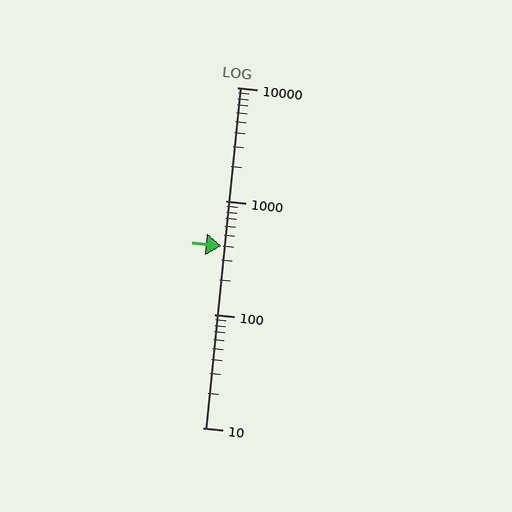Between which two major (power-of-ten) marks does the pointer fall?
The pointer is between 100 and 1000.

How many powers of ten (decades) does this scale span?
The scale spans 3 decades, from 10 to 10000.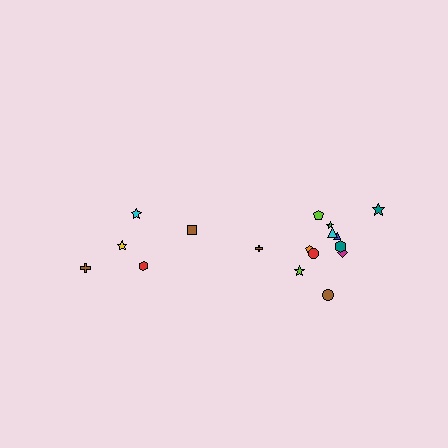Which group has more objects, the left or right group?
The right group.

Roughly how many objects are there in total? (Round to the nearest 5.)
Roughly 15 objects in total.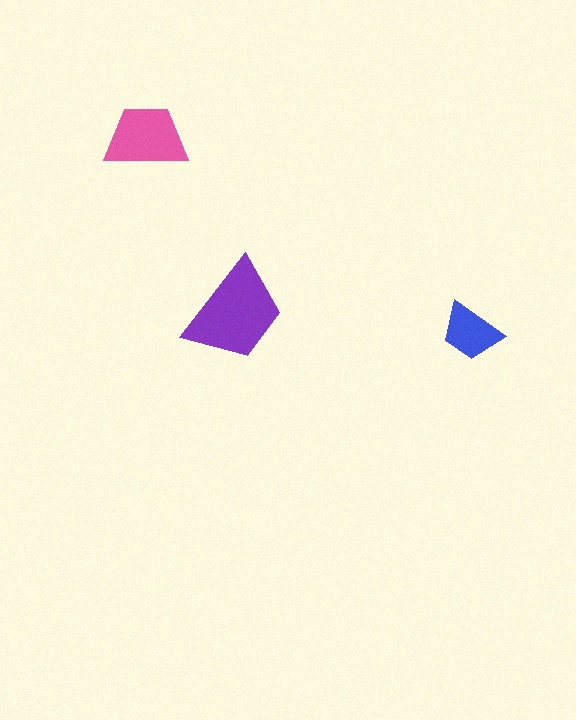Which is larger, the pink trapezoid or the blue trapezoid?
The pink one.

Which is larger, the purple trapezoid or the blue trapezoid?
The purple one.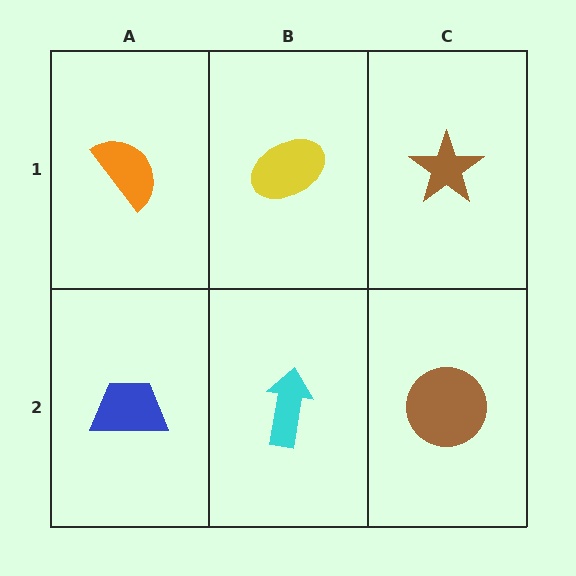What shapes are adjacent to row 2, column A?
An orange semicircle (row 1, column A), a cyan arrow (row 2, column B).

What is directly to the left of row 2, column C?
A cyan arrow.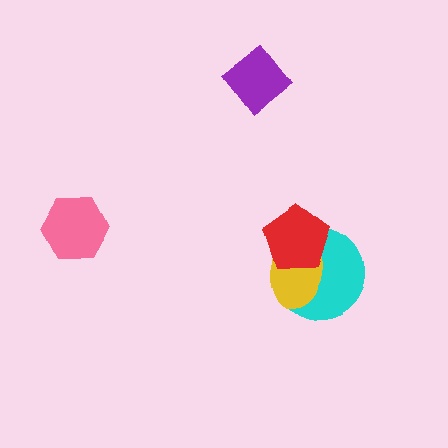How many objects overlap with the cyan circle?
2 objects overlap with the cyan circle.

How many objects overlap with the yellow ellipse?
2 objects overlap with the yellow ellipse.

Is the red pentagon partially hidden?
No, no other shape covers it.